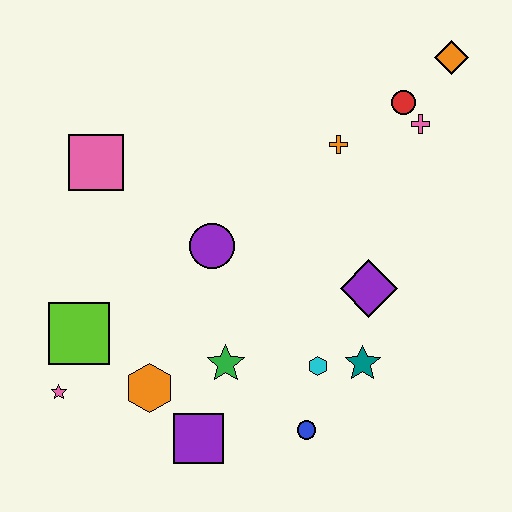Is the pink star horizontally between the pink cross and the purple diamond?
No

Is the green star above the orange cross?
No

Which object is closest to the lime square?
The pink star is closest to the lime square.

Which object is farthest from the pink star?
The orange diamond is farthest from the pink star.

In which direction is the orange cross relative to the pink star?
The orange cross is to the right of the pink star.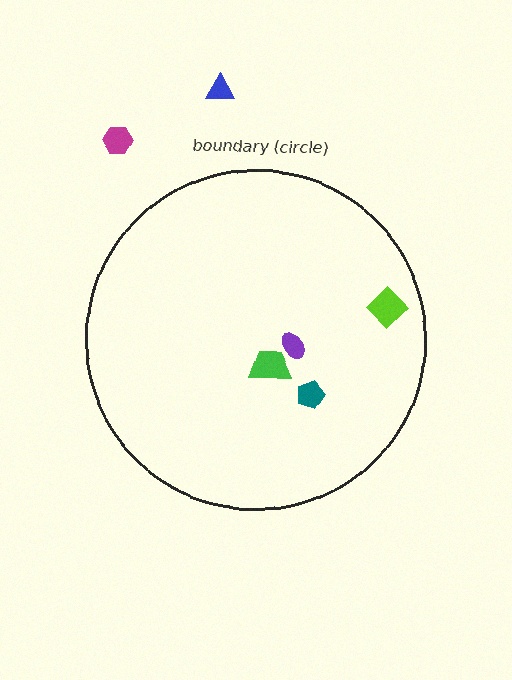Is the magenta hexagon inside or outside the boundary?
Outside.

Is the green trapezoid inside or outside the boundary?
Inside.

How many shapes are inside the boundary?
4 inside, 2 outside.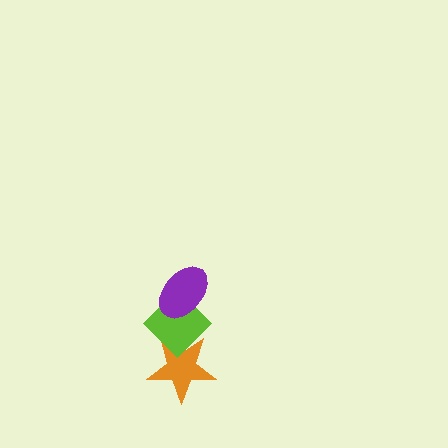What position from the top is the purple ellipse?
The purple ellipse is 1st from the top.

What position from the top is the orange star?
The orange star is 3rd from the top.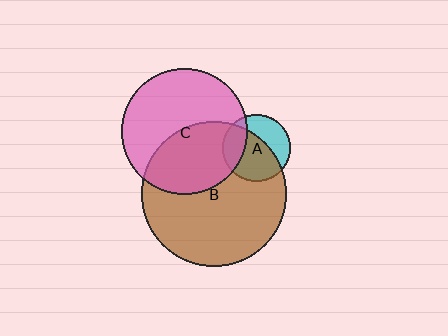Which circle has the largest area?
Circle B (brown).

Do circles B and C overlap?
Yes.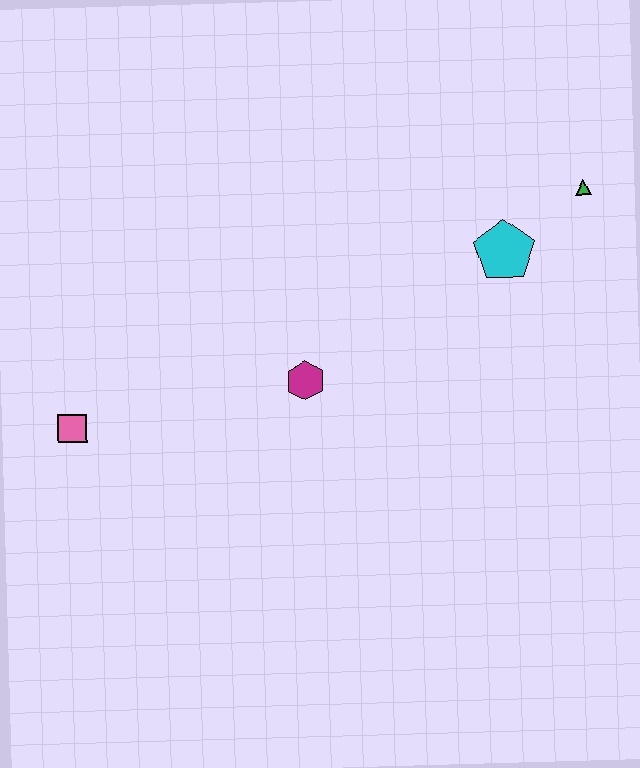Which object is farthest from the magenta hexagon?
The green triangle is farthest from the magenta hexagon.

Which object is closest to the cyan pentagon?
The green triangle is closest to the cyan pentagon.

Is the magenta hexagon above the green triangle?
No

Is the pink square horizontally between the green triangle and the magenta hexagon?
No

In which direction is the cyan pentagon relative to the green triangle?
The cyan pentagon is to the left of the green triangle.